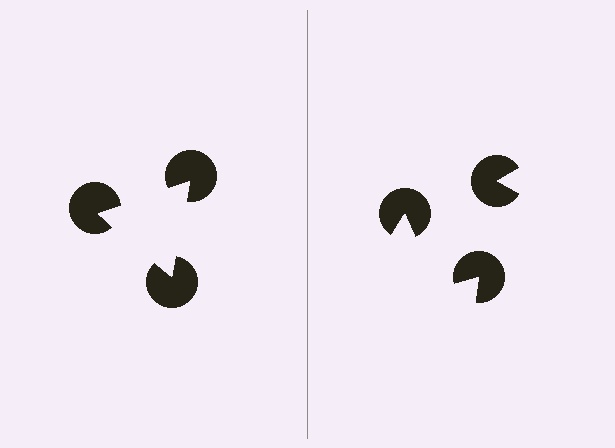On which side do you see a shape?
An illusory triangle appears on the left side. On the right side the wedge cuts are rotated, so no coherent shape forms.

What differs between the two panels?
The pac-man discs are positioned identically on both sides; only the wedge orientations differ. On the left they align to a triangle; on the right they are misaligned.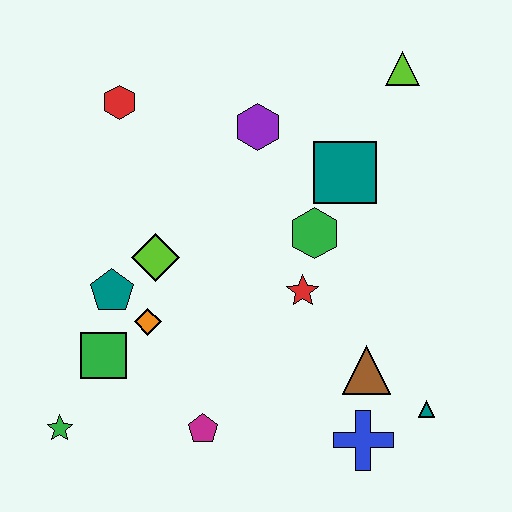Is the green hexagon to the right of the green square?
Yes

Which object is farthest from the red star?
The green star is farthest from the red star.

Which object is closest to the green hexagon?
The red star is closest to the green hexagon.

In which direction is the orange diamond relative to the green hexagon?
The orange diamond is to the left of the green hexagon.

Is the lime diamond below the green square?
No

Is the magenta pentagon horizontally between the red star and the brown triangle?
No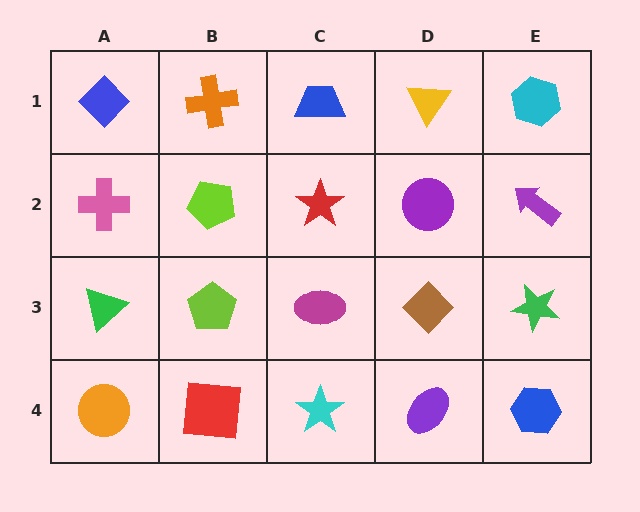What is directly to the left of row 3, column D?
A magenta ellipse.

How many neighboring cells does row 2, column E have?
3.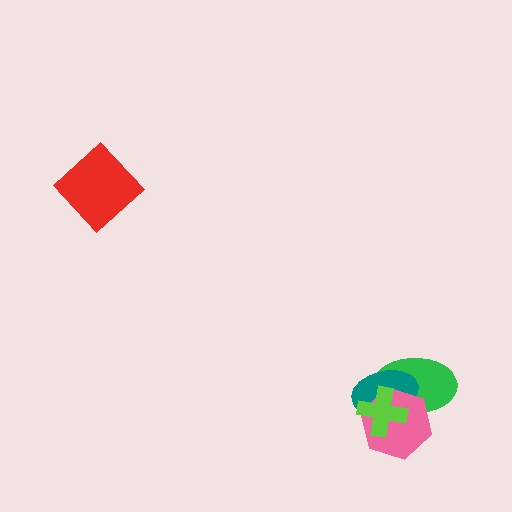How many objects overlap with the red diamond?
0 objects overlap with the red diamond.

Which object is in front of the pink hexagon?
The lime cross is in front of the pink hexagon.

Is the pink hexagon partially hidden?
Yes, it is partially covered by another shape.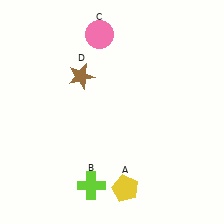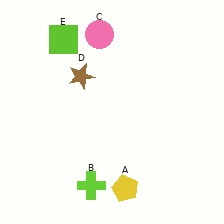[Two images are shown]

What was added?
A lime square (E) was added in Image 2.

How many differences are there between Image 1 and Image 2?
There is 1 difference between the two images.